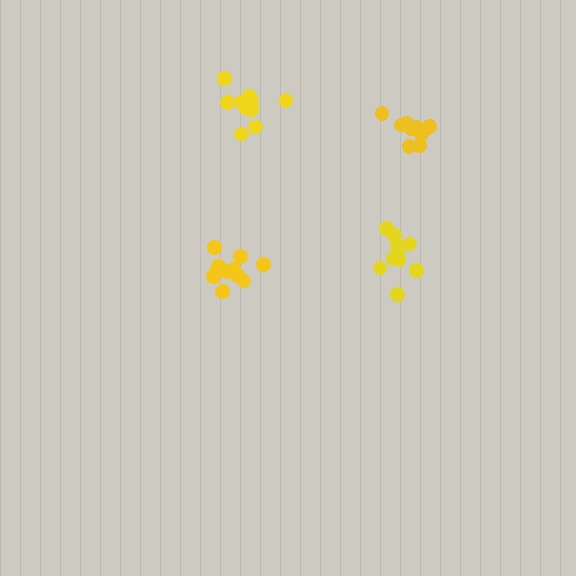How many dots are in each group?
Group 1: 11 dots, Group 2: 11 dots, Group 3: 10 dots, Group 4: 10 dots (42 total).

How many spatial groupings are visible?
There are 4 spatial groupings.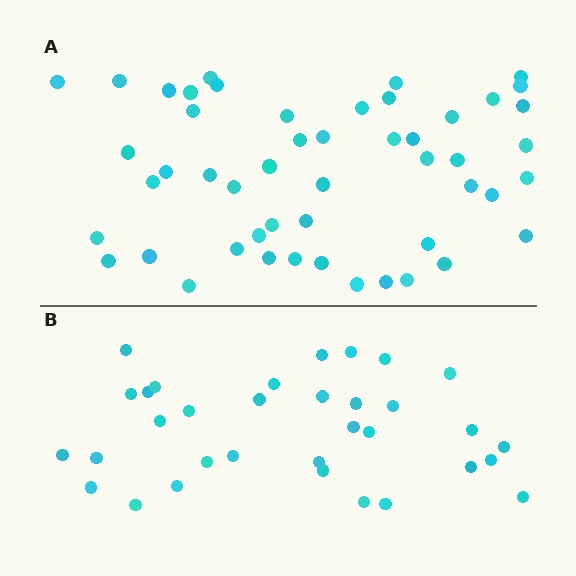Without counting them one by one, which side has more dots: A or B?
Region A (the top region) has more dots.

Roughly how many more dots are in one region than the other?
Region A has approximately 15 more dots than region B.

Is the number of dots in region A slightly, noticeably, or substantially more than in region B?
Region A has substantially more. The ratio is roughly 1.5 to 1.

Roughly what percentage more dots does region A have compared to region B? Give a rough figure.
About 50% more.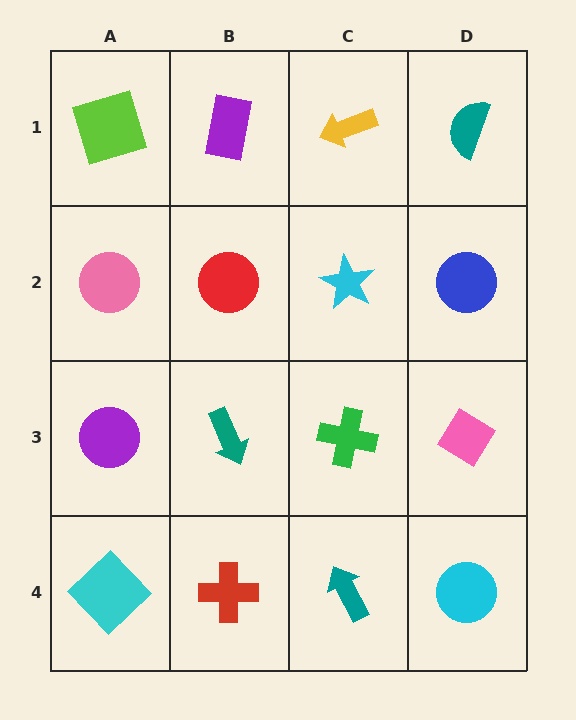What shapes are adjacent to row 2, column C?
A yellow arrow (row 1, column C), a green cross (row 3, column C), a red circle (row 2, column B), a blue circle (row 2, column D).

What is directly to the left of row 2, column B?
A pink circle.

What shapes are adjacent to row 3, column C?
A cyan star (row 2, column C), a teal arrow (row 4, column C), a teal arrow (row 3, column B), a pink diamond (row 3, column D).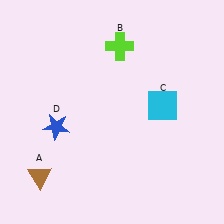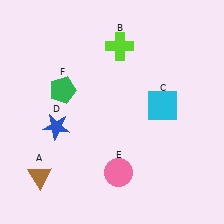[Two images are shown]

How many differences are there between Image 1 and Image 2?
There are 2 differences between the two images.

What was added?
A pink circle (E), a green pentagon (F) were added in Image 2.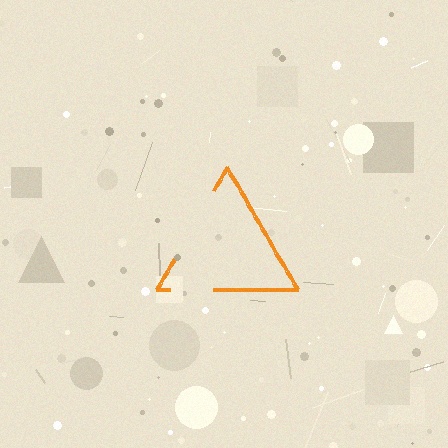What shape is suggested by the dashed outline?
The dashed outline suggests a triangle.